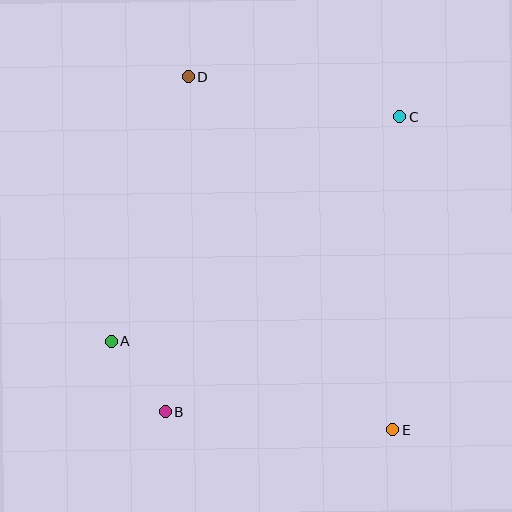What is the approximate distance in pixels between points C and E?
The distance between C and E is approximately 313 pixels.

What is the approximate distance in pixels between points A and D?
The distance between A and D is approximately 276 pixels.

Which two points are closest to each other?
Points A and B are closest to each other.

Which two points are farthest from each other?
Points D and E are farthest from each other.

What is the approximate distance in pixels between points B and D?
The distance between B and D is approximately 336 pixels.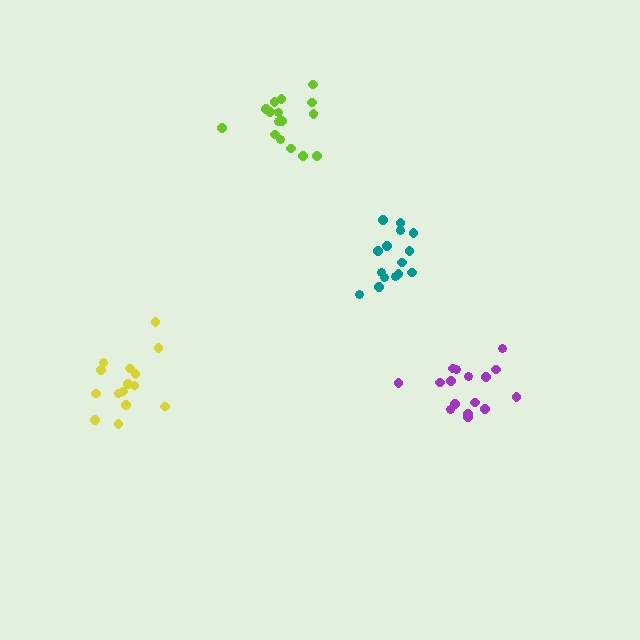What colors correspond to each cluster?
The clusters are colored: teal, purple, lime, yellow.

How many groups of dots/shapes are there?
There are 4 groups.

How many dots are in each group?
Group 1: 15 dots, Group 2: 16 dots, Group 3: 16 dots, Group 4: 15 dots (62 total).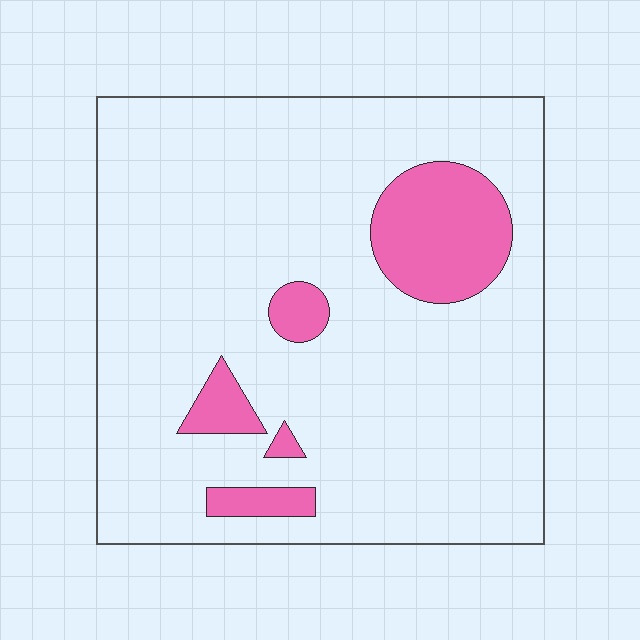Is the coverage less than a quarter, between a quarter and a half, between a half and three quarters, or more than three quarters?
Less than a quarter.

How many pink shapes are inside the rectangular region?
5.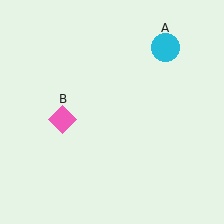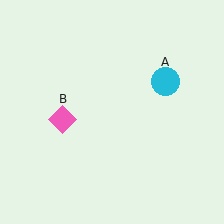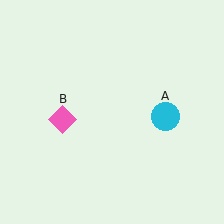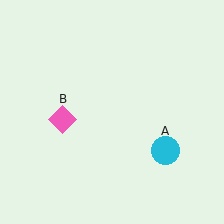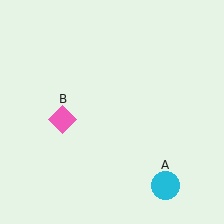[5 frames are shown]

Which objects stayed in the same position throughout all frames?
Pink diamond (object B) remained stationary.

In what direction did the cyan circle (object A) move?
The cyan circle (object A) moved down.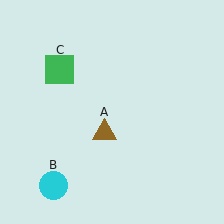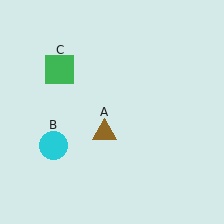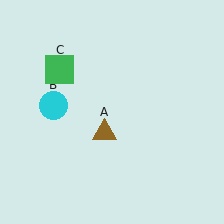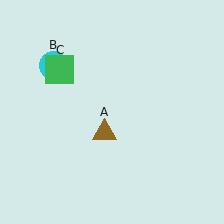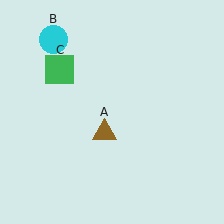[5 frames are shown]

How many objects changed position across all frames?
1 object changed position: cyan circle (object B).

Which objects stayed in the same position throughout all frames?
Brown triangle (object A) and green square (object C) remained stationary.